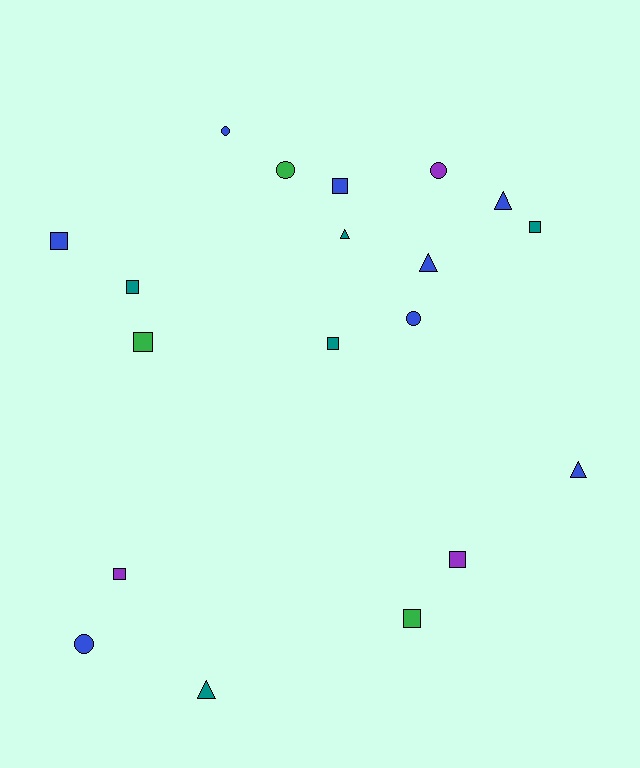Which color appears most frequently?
Blue, with 8 objects.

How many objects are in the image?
There are 19 objects.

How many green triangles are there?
There are no green triangles.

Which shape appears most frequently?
Square, with 9 objects.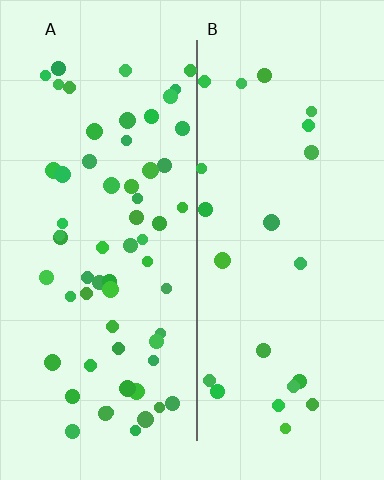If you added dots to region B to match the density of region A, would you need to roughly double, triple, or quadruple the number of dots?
Approximately triple.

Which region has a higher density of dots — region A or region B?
A (the left).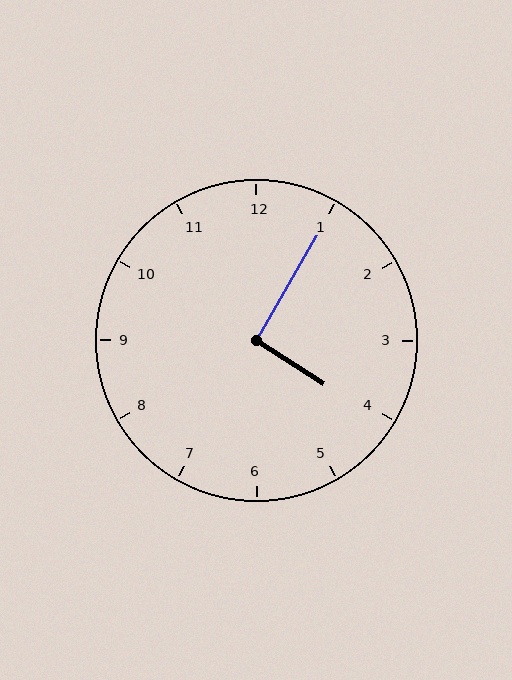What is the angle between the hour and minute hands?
Approximately 92 degrees.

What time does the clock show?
4:05.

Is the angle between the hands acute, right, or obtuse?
It is right.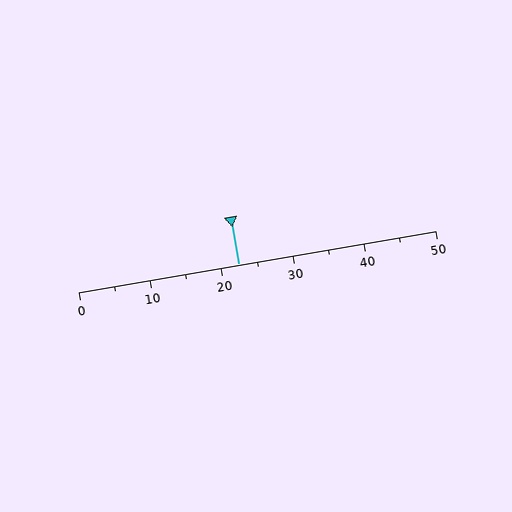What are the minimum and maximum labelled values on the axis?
The axis runs from 0 to 50.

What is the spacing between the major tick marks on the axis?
The major ticks are spaced 10 apart.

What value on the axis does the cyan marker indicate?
The marker indicates approximately 22.5.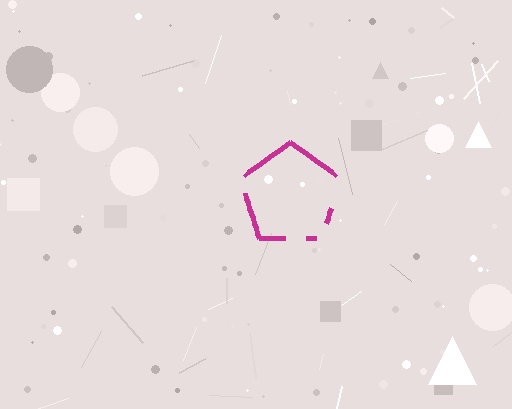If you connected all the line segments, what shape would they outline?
They would outline a pentagon.